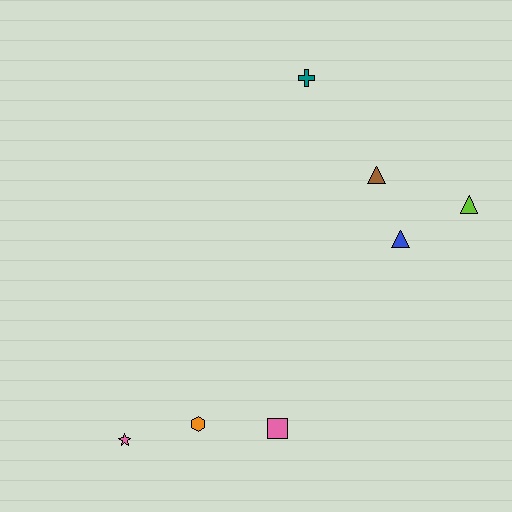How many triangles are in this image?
There are 3 triangles.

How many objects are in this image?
There are 7 objects.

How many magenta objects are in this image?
There are no magenta objects.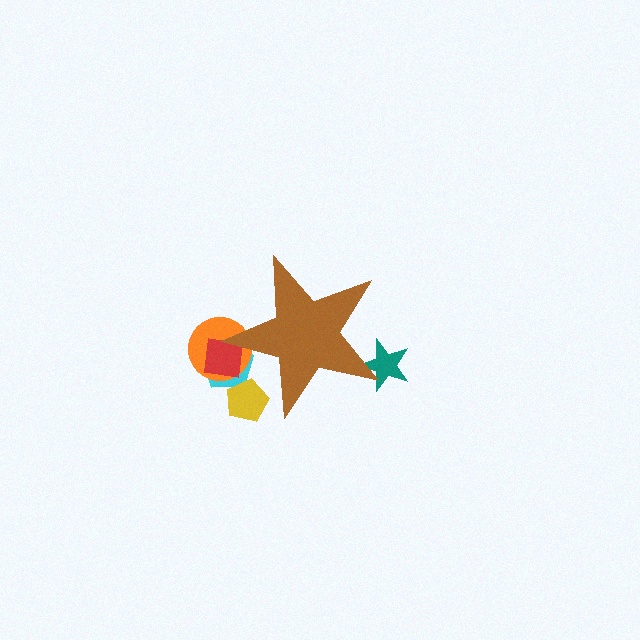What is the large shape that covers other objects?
A brown star.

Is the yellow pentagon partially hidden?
Yes, the yellow pentagon is partially hidden behind the brown star.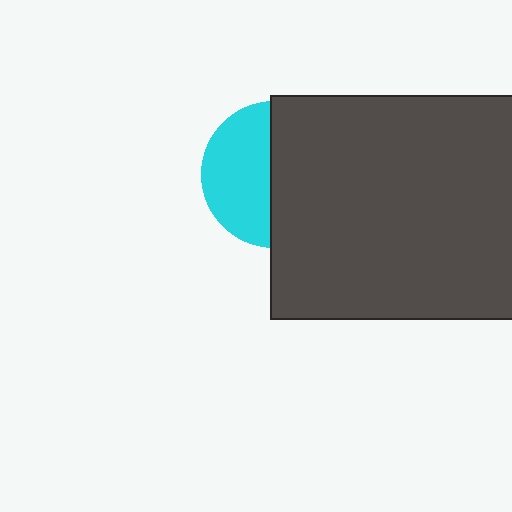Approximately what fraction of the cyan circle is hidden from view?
Roughly 54% of the cyan circle is hidden behind the dark gray rectangle.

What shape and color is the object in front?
The object in front is a dark gray rectangle.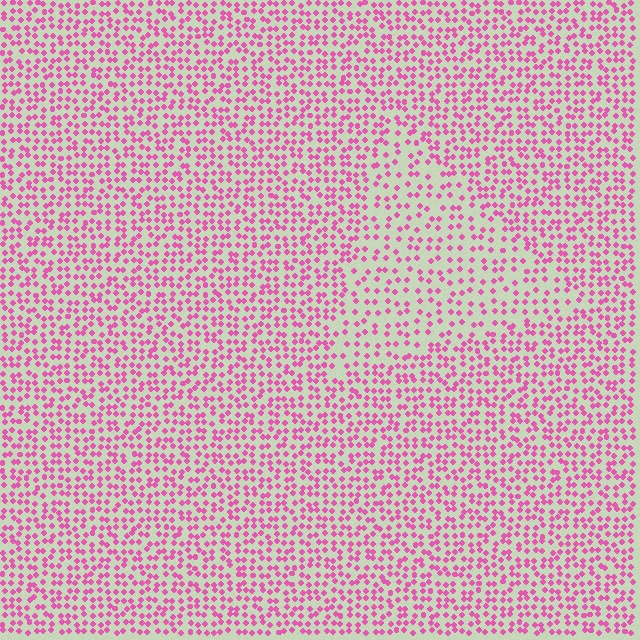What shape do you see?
I see a triangle.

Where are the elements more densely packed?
The elements are more densely packed outside the triangle boundary.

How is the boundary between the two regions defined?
The boundary is defined by a change in element density (approximately 1.7x ratio). All elements are the same color, size, and shape.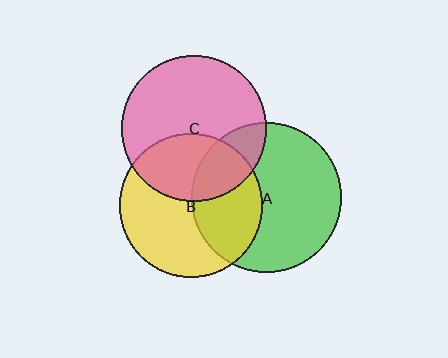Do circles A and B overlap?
Yes.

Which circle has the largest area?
Circle A (green).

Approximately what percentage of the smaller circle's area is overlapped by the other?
Approximately 40%.